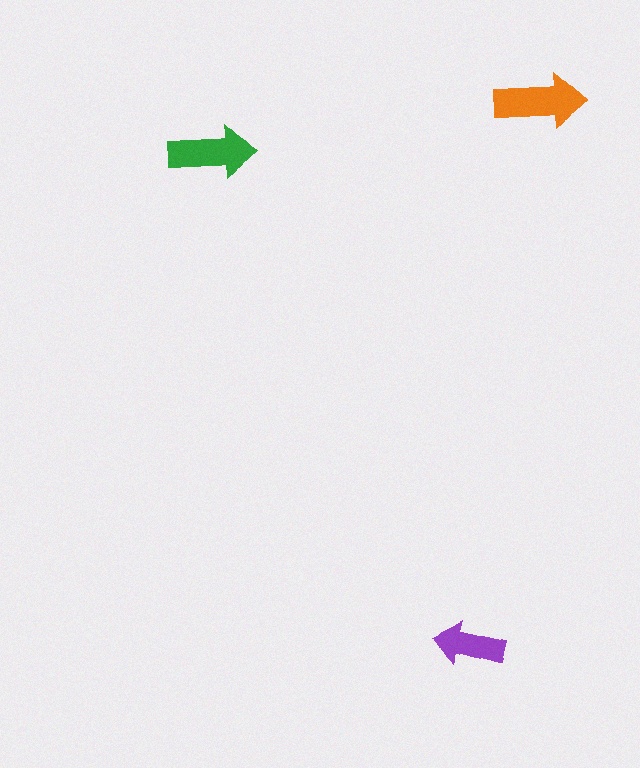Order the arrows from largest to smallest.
the orange one, the green one, the purple one.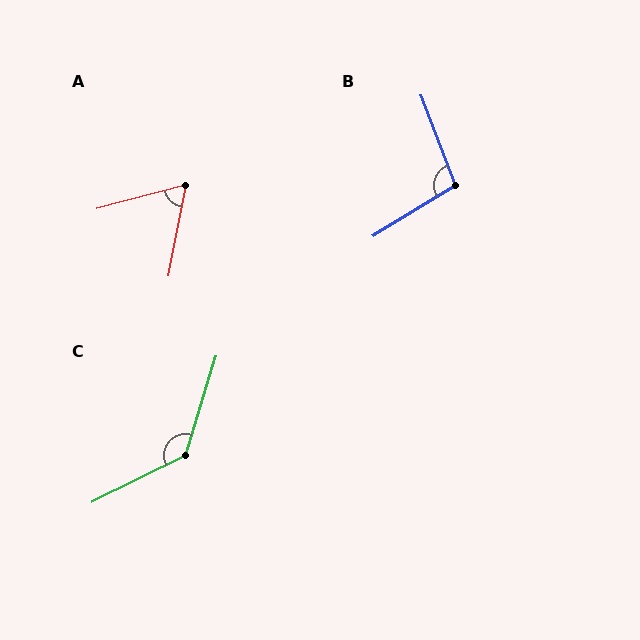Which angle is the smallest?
A, at approximately 64 degrees.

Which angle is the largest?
C, at approximately 133 degrees.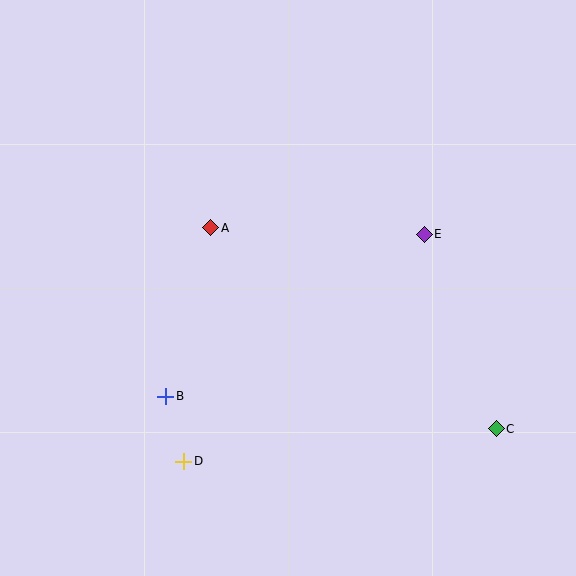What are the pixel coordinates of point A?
Point A is at (211, 228).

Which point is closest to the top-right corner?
Point E is closest to the top-right corner.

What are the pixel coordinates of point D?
Point D is at (184, 461).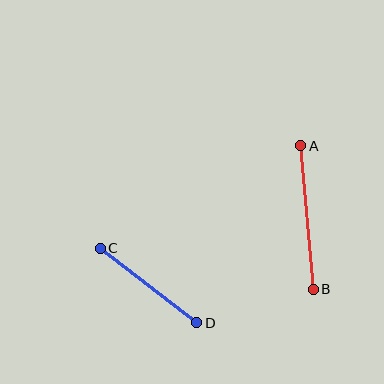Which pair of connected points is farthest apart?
Points A and B are farthest apart.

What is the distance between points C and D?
The distance is approximately 122 pixels.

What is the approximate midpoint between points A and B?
The midpoint is at approximately (307, 217) pixels.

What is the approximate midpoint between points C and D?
The midpoint is at approximately (149, 285) pixels.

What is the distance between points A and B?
The distance is approximately 144 pixels.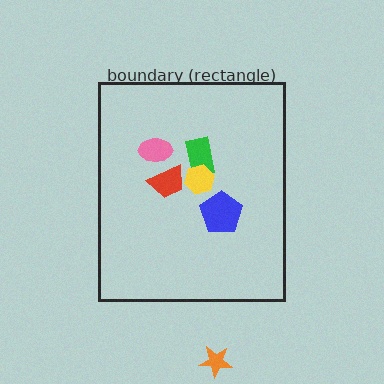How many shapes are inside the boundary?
5 inside, 1 outside.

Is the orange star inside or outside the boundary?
Outside.